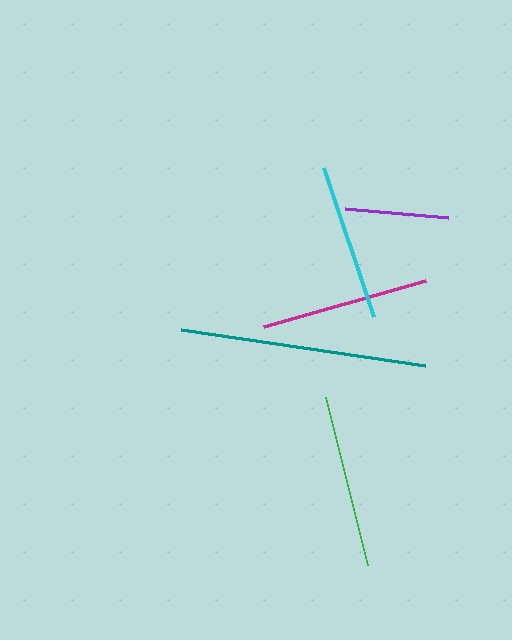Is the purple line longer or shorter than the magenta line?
The magenta line is longer than the purple line.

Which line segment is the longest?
The teal line is the longest at approximately 247 pixels.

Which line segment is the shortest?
The purple line is the shortest at approximately 104 pixels.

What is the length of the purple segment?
The purple segment is approximately 104 pixels long.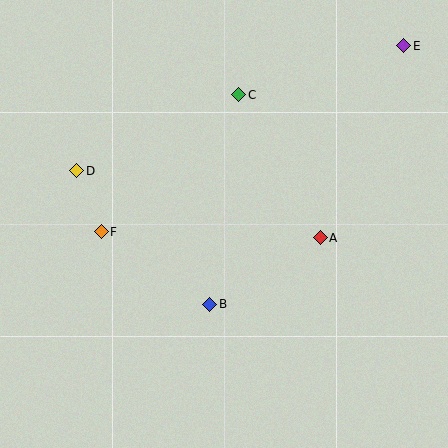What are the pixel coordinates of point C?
Point C is at (239, 95).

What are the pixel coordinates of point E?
Point E is at (404, 46).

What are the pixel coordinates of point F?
Point F is at (101, 232).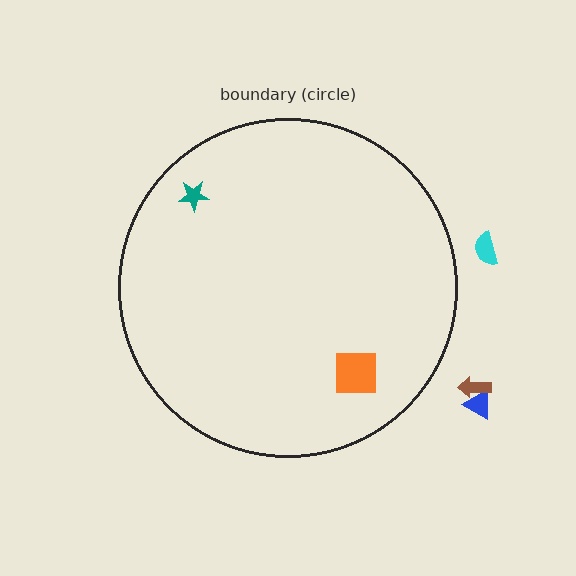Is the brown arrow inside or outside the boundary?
Outside.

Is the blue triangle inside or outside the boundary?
Outside.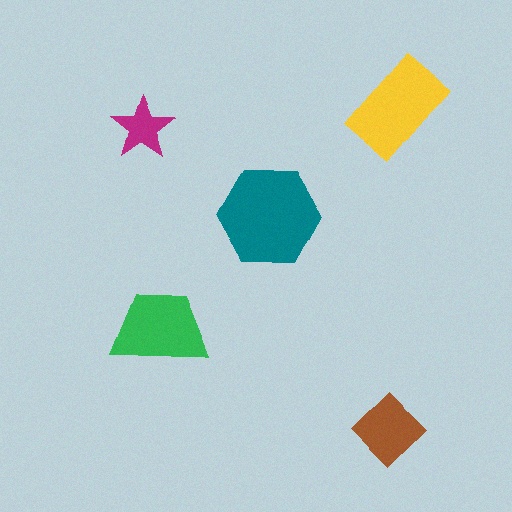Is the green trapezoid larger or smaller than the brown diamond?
Larger.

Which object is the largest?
The teal hexagon.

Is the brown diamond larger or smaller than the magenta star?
Larger.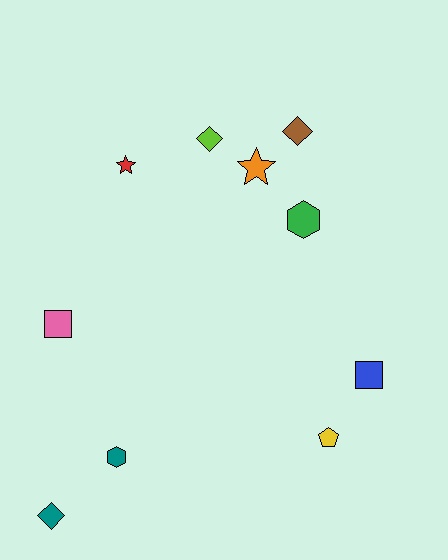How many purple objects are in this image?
There are no purple objects.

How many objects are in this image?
There are 10 objects.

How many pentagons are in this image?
There is 1 pentagon.